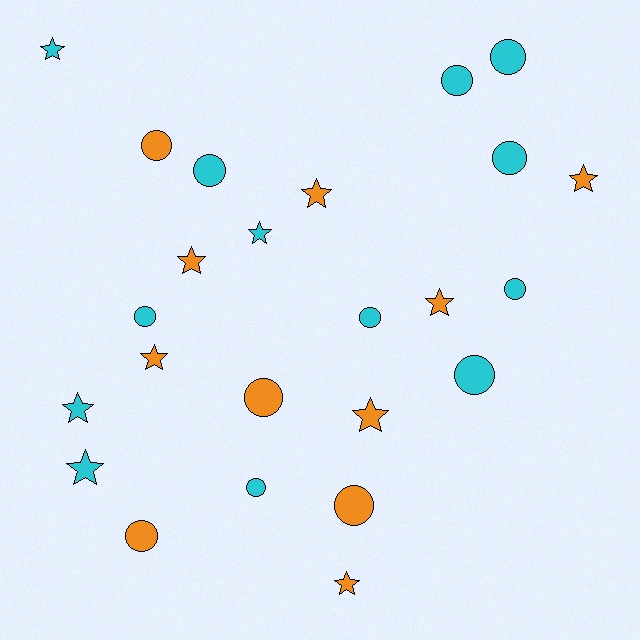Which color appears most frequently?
Cyan, with 13 objects.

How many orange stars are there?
There are 7 orange stars.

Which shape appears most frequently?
Circle, with 13 objects.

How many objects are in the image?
There are 24 objects.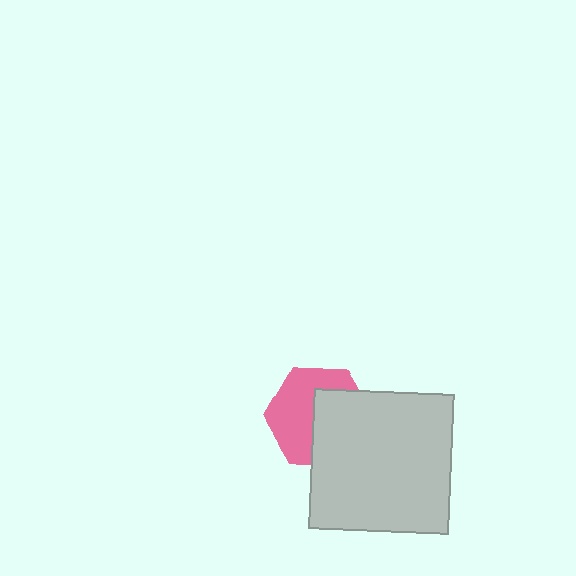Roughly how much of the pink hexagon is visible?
About half of it is visible (roughly 52%).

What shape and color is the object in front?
The object in front is a light gray square.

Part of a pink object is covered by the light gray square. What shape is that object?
It is a hexagon.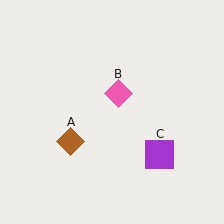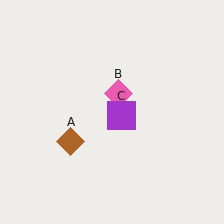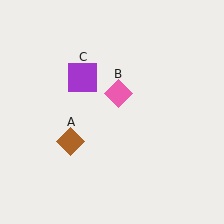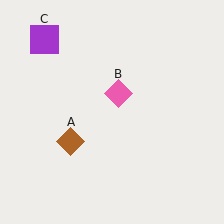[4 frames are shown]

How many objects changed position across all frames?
1 object changed position: purple square (object C).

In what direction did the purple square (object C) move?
The purple square (object C) moved up and to the left.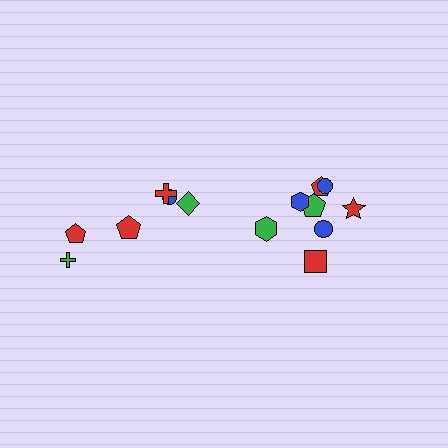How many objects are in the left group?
There are 6 objects.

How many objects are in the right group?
There are 8 objects.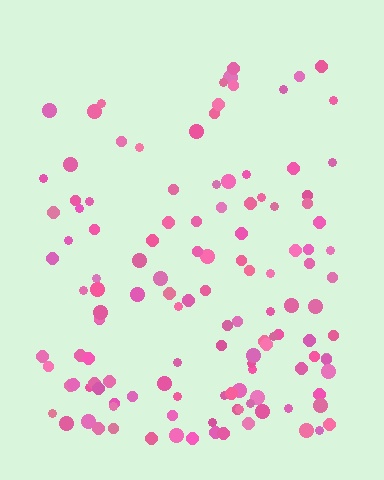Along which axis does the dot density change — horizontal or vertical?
Vertical.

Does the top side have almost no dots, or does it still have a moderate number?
Still a moderate number, just noticeably fewer than the bottom.